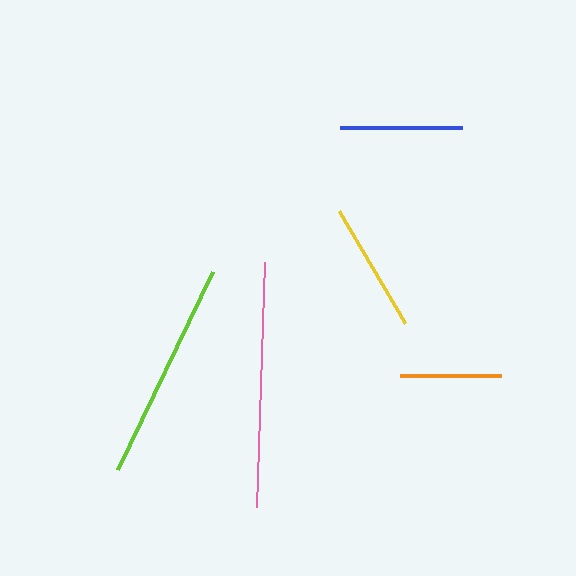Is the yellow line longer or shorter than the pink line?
The pink line is longer than the yellow line.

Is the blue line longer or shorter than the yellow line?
The yellow line is longer than the blue line.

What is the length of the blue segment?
The blue segment is approximately 122 pixels long.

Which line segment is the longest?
The pink line is the longest at approximately 245 pixels.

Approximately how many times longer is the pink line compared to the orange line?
The pink line is approximately 2.4 times the length of the orange line.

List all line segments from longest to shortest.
From longest to shortest: pink, lime, yellow, blue, orange.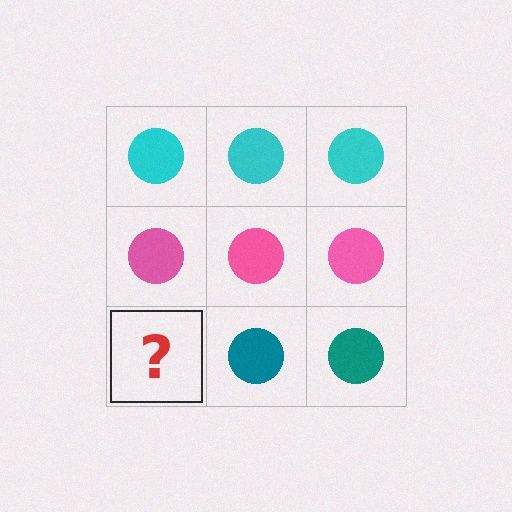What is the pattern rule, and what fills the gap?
The rule is that each row has a consistent color. The gap should be filled with a teal circle.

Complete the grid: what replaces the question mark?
The question mark should be replaced with a teal circle.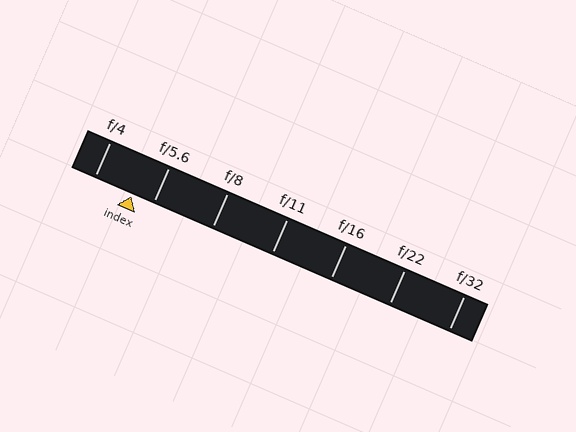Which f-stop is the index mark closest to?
The index mark is closest to f/5.6.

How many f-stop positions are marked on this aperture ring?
There are 7 f-stop positions marked.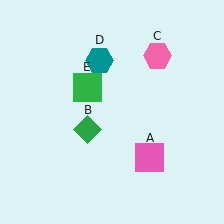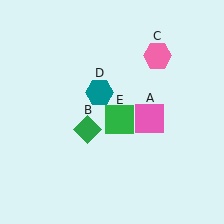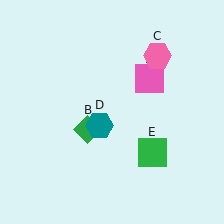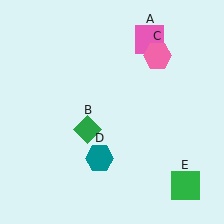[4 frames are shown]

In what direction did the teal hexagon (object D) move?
The teal hexagon (object D) moved down.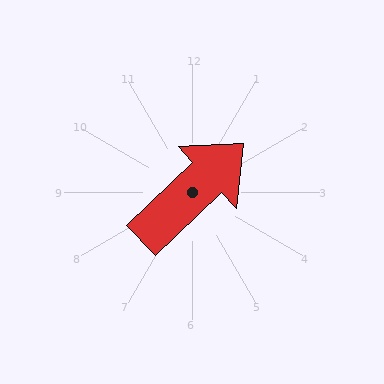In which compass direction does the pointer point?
Northeast.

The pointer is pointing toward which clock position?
Roughly 2 o'clock.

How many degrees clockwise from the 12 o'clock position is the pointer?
Approximately 47 degrees.